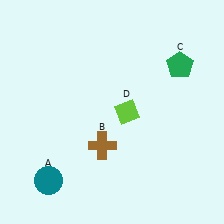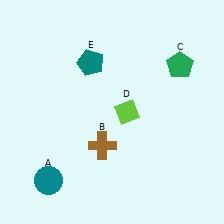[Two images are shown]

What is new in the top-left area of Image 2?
A teal pentagon (E) was added in the top-left area of Image 2.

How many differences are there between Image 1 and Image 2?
There is 1 difference between the two images.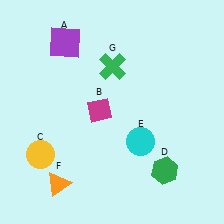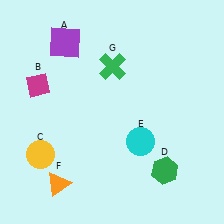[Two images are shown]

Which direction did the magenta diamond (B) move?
The magenta diamond (B) moved left.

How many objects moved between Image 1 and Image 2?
1 object moved between the two images.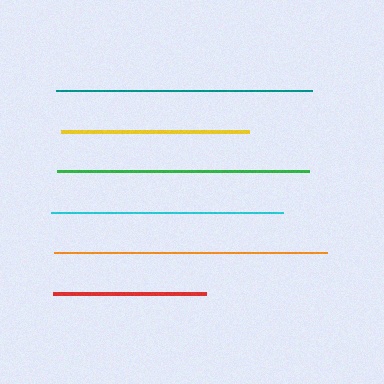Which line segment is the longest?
The orange line is the longest at approximately 272 pixels.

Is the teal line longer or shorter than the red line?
The teal line is longer than the red line.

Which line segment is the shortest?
The red line is the shortest at approximately 153 pixels.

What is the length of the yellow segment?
The yellow segment is approximately 188 pixels long.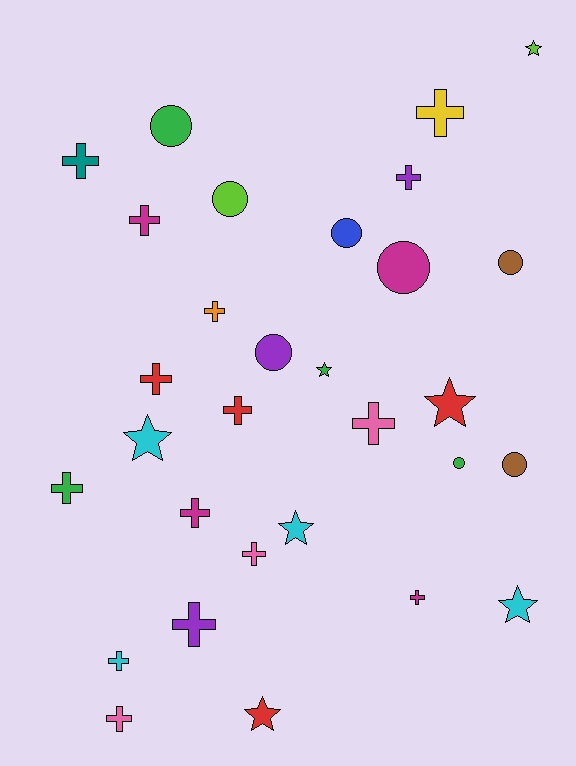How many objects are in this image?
There are 30 objects.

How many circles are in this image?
There are 8 circles.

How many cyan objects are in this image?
There are 4 cyan objects.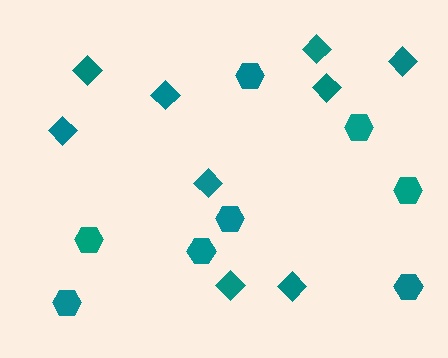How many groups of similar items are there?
There are 2 groups: one group of diamonds (9) and one group of hexagons (8).